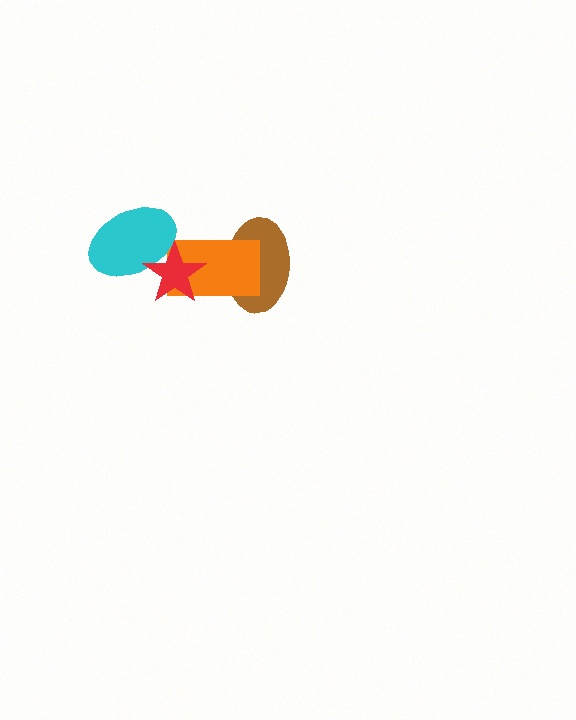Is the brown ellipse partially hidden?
Yes, it is partially covered by another shape.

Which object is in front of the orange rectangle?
The red star is in front of the orange rectangle.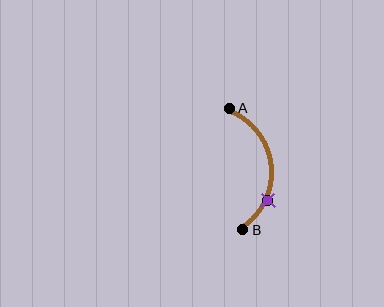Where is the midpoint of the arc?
The arc midpoint is the point on the curve farthest from the straight line joining A and B. It sits to the right of that line.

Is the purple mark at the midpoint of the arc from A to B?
No. The purple mark lies on the arc but is closer to endpoint B. The arc midpoint would be at the point on the curve equidistant along the arc from both A and B.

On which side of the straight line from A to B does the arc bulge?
The arc bulges to the right of the straight line connecting A and B.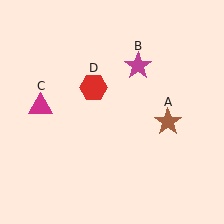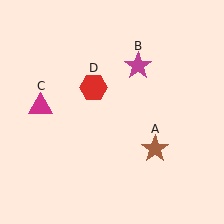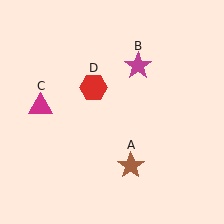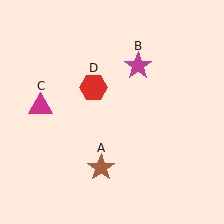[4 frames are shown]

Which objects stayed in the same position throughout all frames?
Magenta star (object B) and magenta triangle (object C) and red hexagon (object D) remained stationary.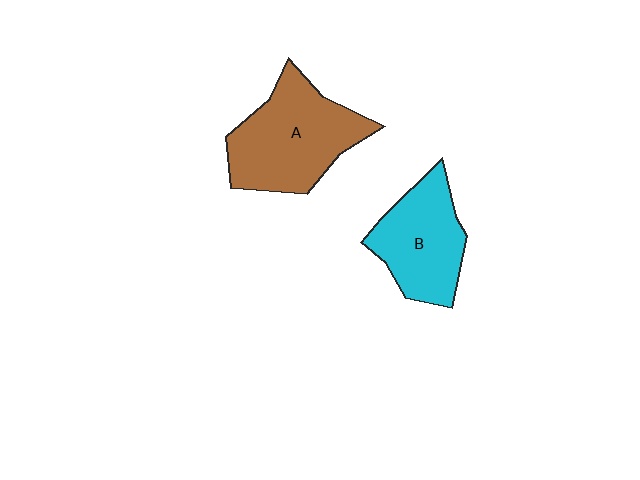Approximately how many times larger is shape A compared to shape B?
Approximately 1.3 times.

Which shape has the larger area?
Shape A (brown).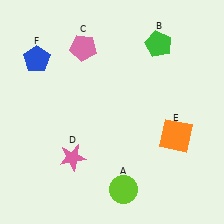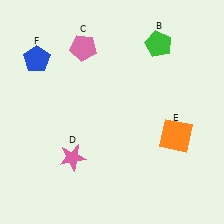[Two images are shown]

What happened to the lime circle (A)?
The lime circle (A) was removed in Image 2. It was in the bottom-right area of Image 1.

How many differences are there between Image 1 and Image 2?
There is 1 difference between the two images.